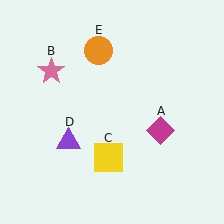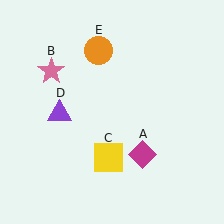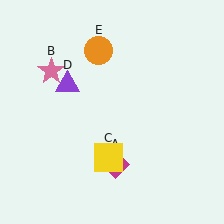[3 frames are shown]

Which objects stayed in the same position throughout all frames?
Pink star (object B) and yellow square (object C) and orange circle (object E) remained stationary.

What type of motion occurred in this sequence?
The magenta diamond (object A), purple triangle (object D) rotated clockwise around the center of the scene.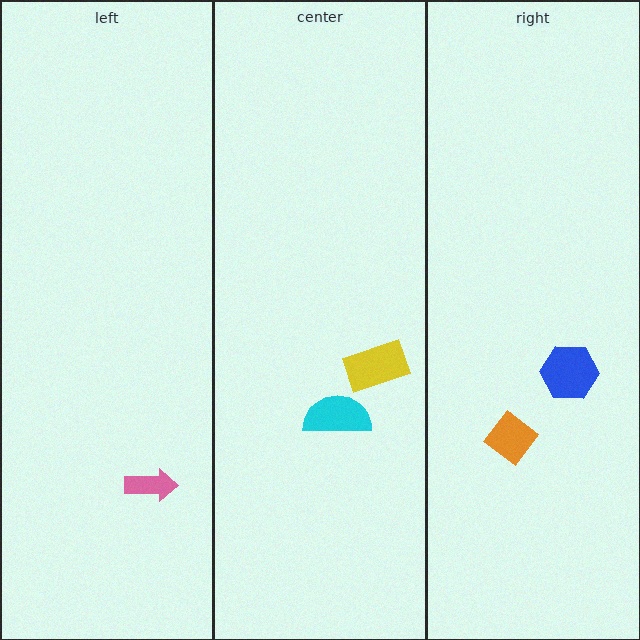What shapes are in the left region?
The pink arrow.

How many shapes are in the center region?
2.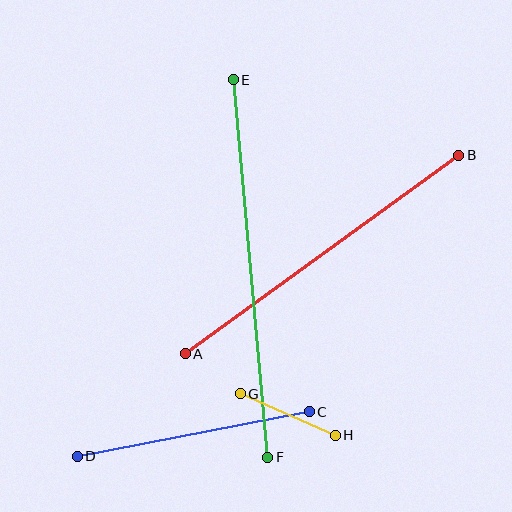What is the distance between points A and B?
The distance is approximately 338 pixels.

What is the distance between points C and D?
The distance is approximately 236 pixels.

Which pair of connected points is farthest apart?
Points E and F are farthest apart.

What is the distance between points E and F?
The distance is approximately 379 pixels.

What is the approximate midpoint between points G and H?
The midpoint is at approximately (288, 414) pixels.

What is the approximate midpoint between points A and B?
The midpoint is at approximately (322, 255) pixels.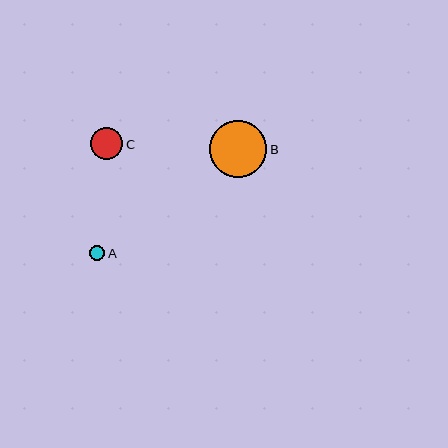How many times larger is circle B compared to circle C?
Circle B is approximately 1.8 times the size of circle C.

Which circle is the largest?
Circle B is the largest with a size of approximately 57 pixels.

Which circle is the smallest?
Circle A is the smallest with a size of approximately 15 pixels.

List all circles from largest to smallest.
From largest to smallest: B, C, A.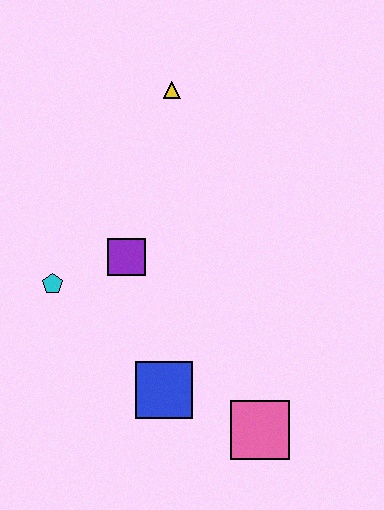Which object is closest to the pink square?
The blue square is closest to the pink square.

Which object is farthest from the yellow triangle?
The pink square is farthest from the yellow triangle.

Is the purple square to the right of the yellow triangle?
No